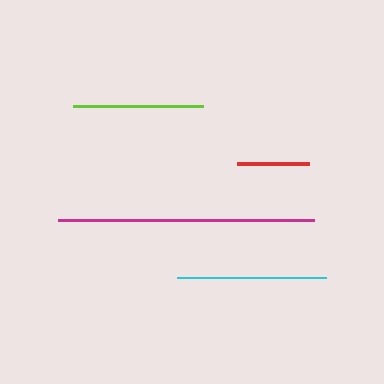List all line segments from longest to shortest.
From longest to shortest: magenta, cyan, lime, red.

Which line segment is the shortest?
The red line is the shortest at approximately 72 pixels.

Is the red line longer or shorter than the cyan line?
The cyan line is longer than the red line.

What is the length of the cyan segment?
The cyan segment is approximately 149 pixels long.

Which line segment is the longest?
The magenta line is the longest at approximately 256 pixels.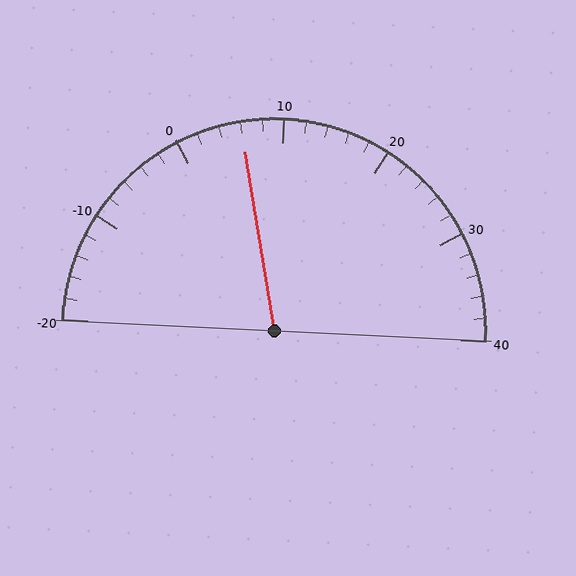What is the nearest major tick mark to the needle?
The nearest major tick mark is 10.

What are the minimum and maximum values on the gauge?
The gauge ranges from -20 to 40.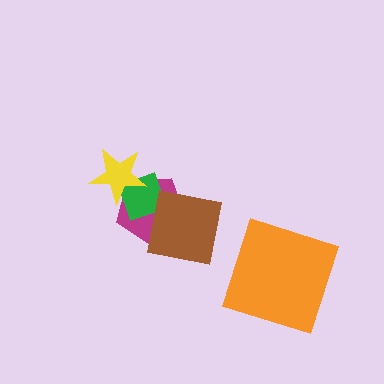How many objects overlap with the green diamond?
3 objects overlap with the green diamond.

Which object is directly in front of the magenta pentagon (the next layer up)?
The green diamond is directly in front of the magenta pentagon.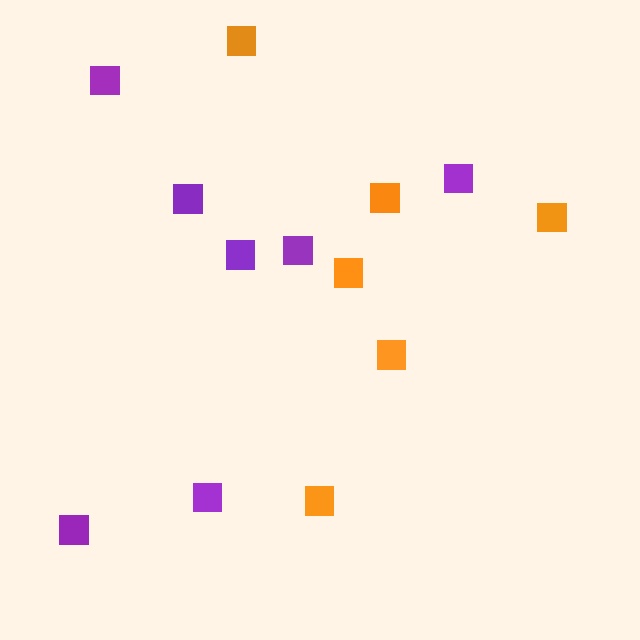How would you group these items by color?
There are 2 groups: one group of purple squares (7) and one group of orange squares (6).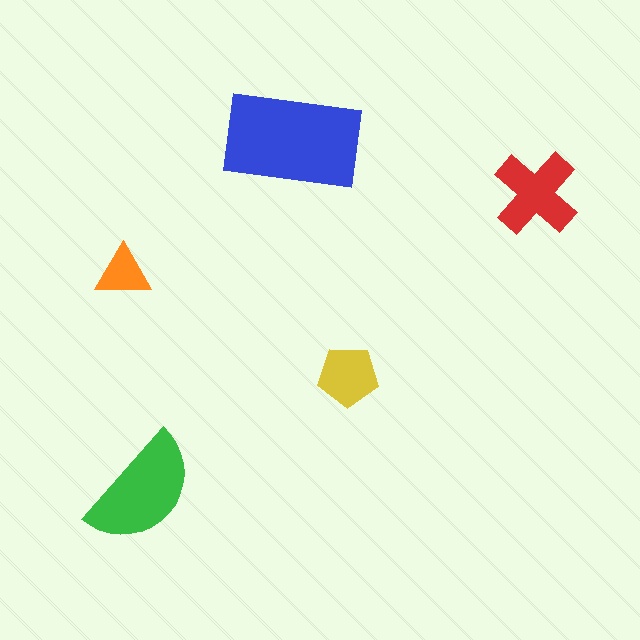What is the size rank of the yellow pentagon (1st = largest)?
4th.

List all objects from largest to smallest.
The blue rectangle, the green semicircle, the red cross, the yellow pentagon, the orange triangle.